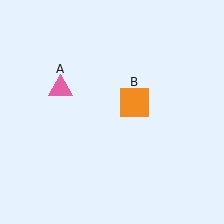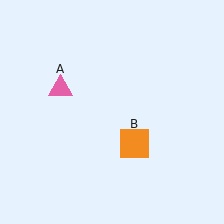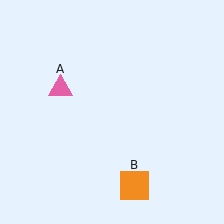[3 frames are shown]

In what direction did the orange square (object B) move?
The orange square (object B) moved down.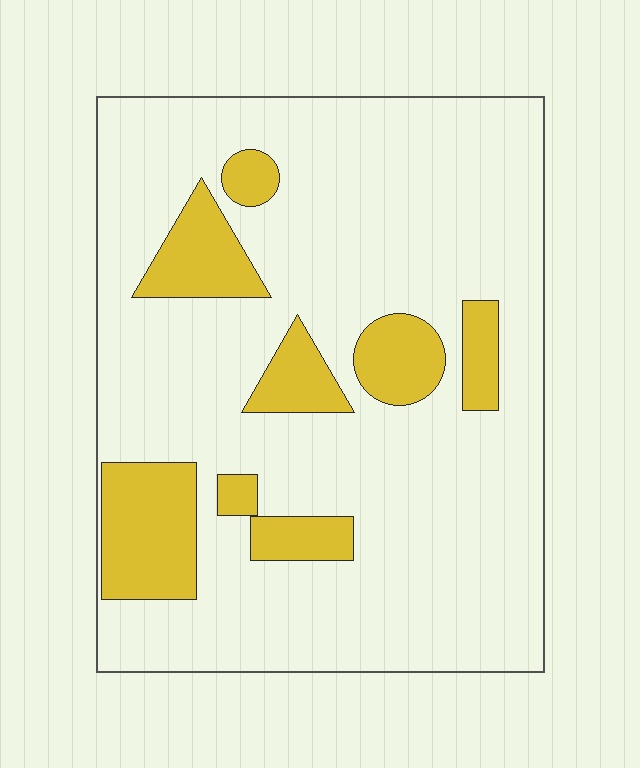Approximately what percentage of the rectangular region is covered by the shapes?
Approximately 20%.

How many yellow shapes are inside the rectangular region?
8.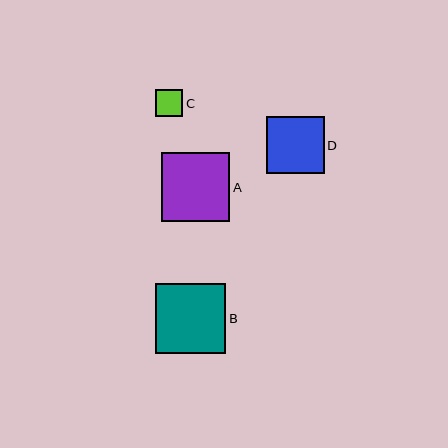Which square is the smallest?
Square C is the smallest with a size of approximately 27 pixels.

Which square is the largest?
Square B is the largest with a size of approximately 70 pixels.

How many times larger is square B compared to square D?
Square B is approximately 1.2 times the size of square D.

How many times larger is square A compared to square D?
Square A is approximately 1.2 times the size of square D.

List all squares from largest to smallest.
From largest to smallest: B, A, D, C.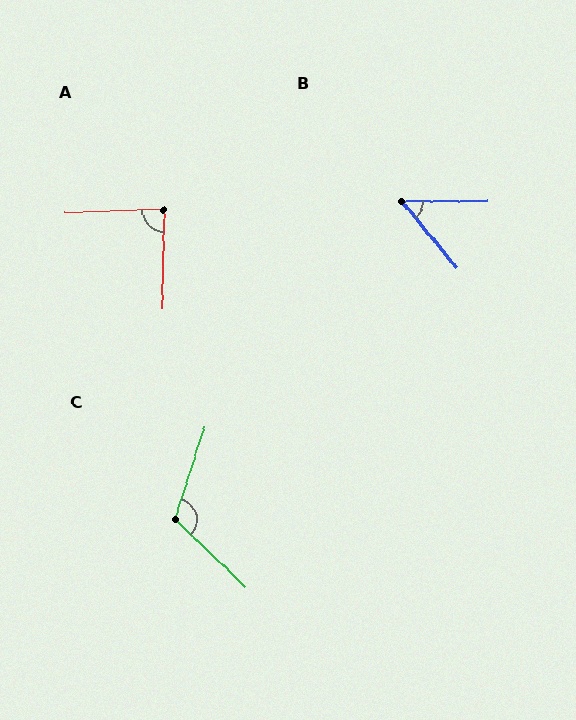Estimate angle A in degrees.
Approximately 87 degrees.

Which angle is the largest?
C, at approximately 116 degrees.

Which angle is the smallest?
B, at approximately 50 degrees.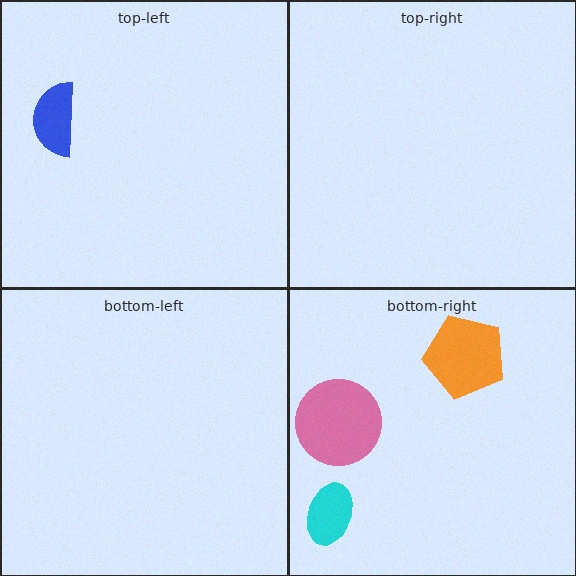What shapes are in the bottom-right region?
The cyan ellipse, the orange pentagon, the pink circle.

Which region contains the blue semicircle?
The top-left region.